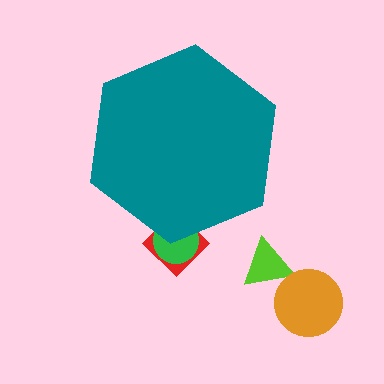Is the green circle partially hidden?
Yes, the green circle is partially hidden behind the teal hexagon.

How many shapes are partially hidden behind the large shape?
2 shapes are partially hidden.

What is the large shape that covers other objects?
A teal hexagon.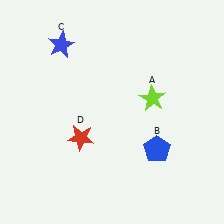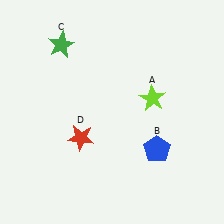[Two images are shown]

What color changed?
The star (C) changed from blue in Image 1 to green in Image 2.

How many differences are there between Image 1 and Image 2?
There is 1 difference between the two images.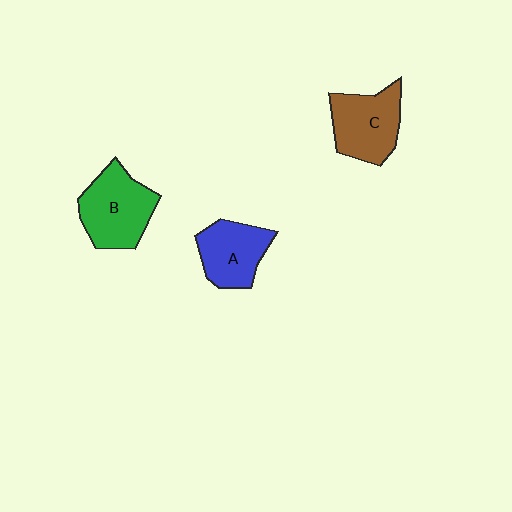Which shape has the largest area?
Shape B (green).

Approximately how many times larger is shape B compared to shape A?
Approximately 1.3 times.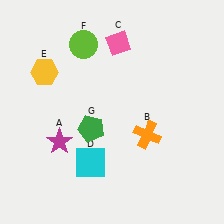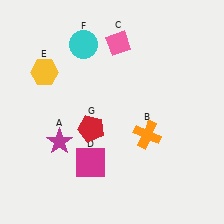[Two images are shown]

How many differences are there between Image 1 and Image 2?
There are 3 differences between the two images.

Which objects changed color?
D changed from cyan to magenta. F changed from lime to cyan. G changed from green to red.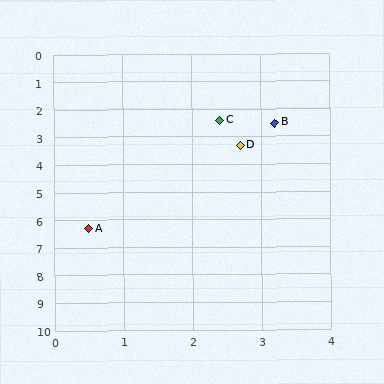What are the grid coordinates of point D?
Point D is at approximately (2.7, 3.3).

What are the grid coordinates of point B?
Point B is at approximately (3.2, 2.5).